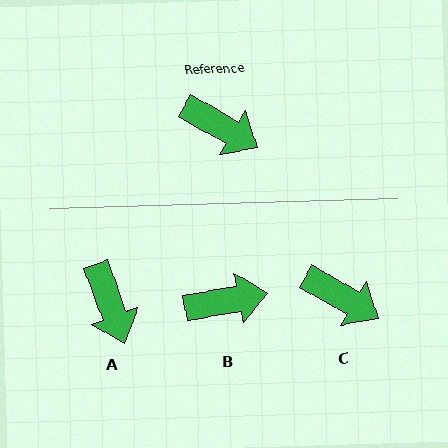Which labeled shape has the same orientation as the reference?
C.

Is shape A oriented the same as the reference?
No, it is off by about 40 degrees.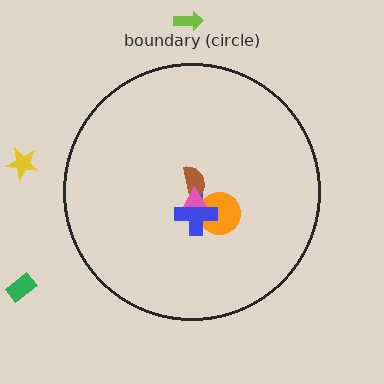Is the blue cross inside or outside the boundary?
Inside.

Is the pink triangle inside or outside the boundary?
Inside.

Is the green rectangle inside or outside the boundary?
Outside.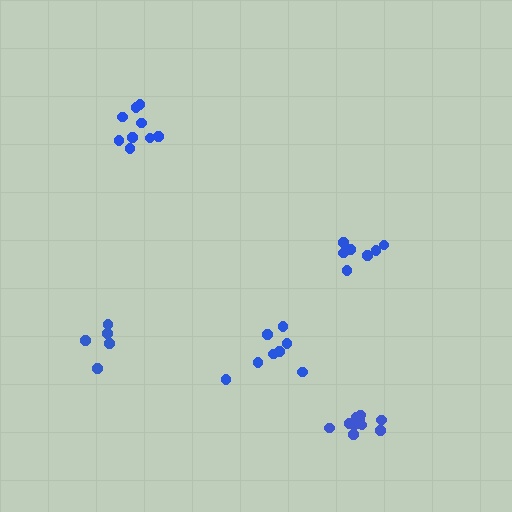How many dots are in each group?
Group 1: 5 dots, Group 2: 8 dots, Group 3: 7 dots, Group 4: 9 dots, Group 5: 11 dots (40 total).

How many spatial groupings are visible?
There are 5 spatial groupings.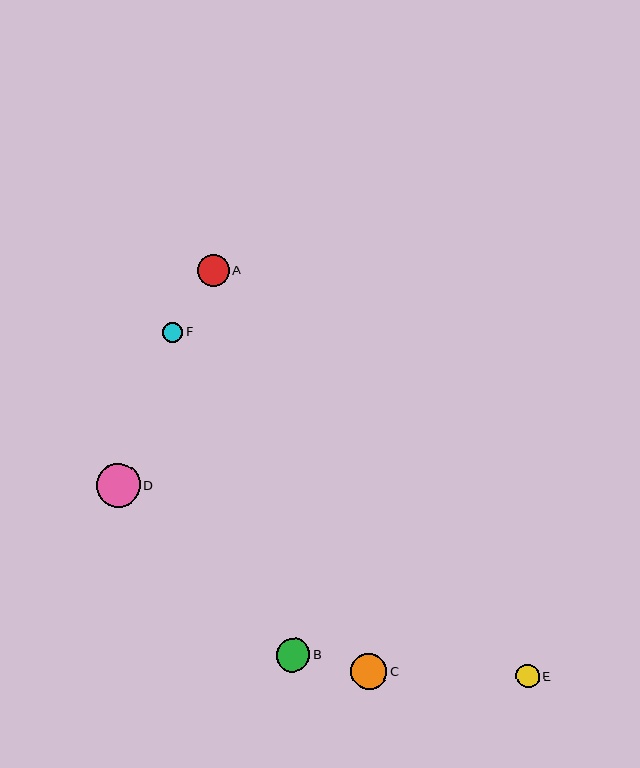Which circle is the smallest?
Circle F is the smallest with a size of approximately 20 pixels.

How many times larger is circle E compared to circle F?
Circle E is approximately 1.1 times the size of circle F.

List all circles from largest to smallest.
From largest to smallest: D, C, B, A, E, F.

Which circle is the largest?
Circle D is the largest with a size of approximately 44 pixels.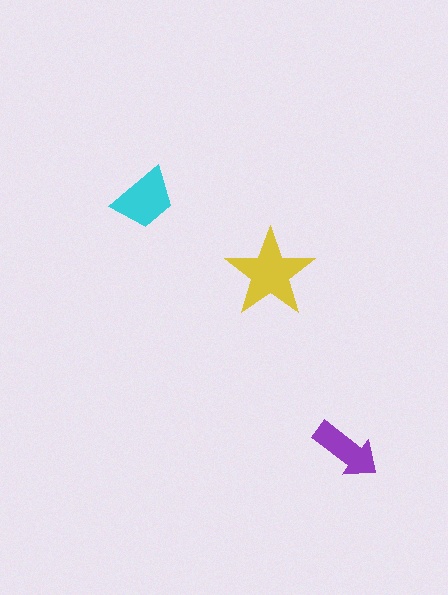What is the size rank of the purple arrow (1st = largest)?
3rd.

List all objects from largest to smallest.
The yellow star, the cyan trapezoid, the purple arrow.